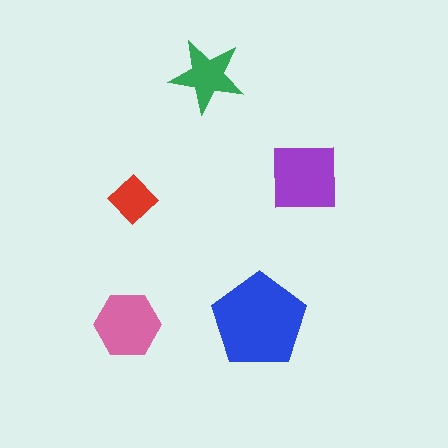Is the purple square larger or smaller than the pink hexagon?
Larger.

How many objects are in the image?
There are 5 objects in the image.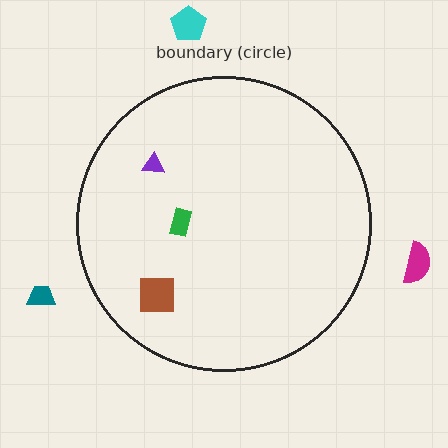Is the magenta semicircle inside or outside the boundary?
Outside.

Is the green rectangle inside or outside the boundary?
Inside.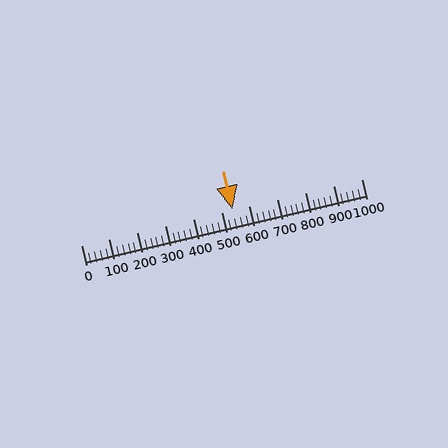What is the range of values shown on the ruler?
The ruler shows values from 0 to 1000.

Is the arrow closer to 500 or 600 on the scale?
The arrow is closer to 500.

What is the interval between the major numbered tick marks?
The major tick marks are spaced 100 units apart.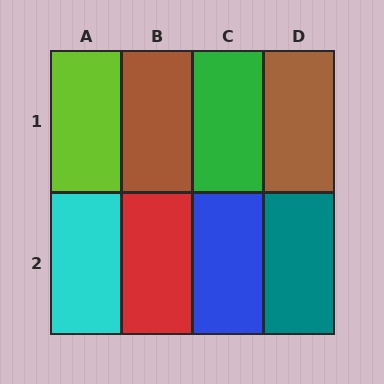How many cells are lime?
1 cell is lime.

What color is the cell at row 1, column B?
Brown.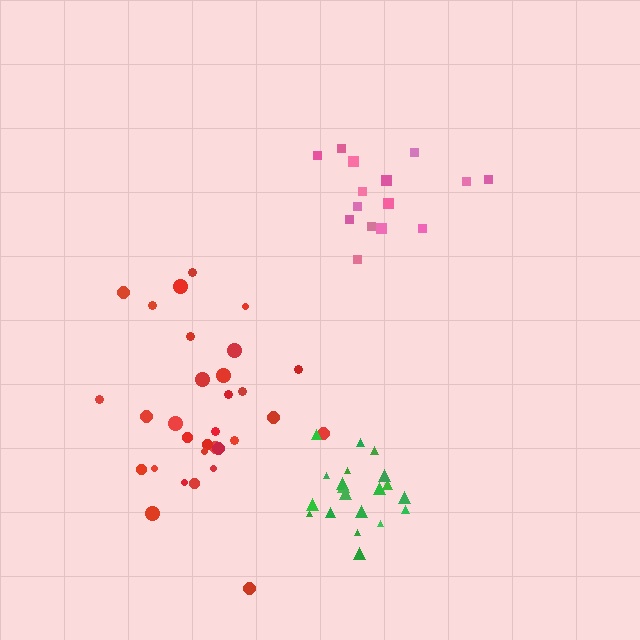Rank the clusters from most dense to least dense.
green, pink, red.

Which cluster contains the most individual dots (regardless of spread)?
Red (31).